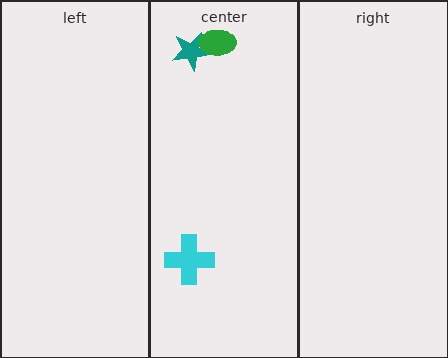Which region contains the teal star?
The center region.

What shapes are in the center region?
The cyan cross, the teal star, the green ellipse.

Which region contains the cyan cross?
The center region.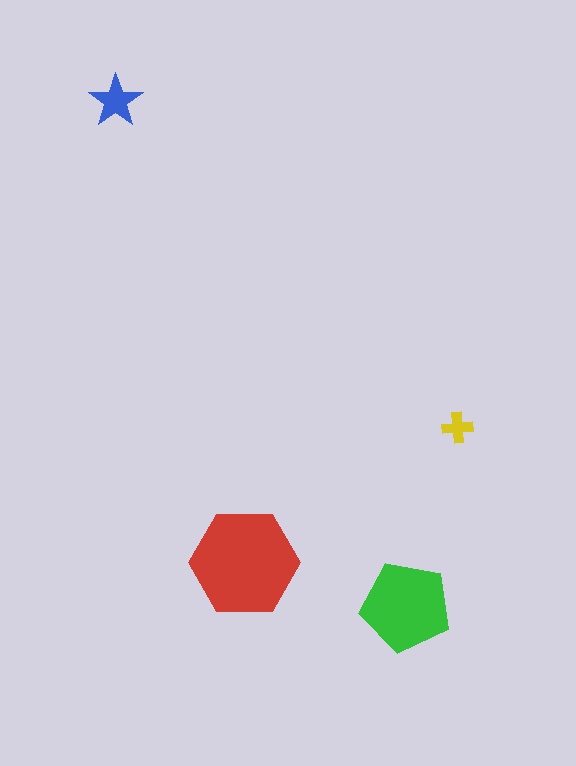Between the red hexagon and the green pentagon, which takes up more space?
The red hexagon.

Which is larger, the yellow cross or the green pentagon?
The green pentagon.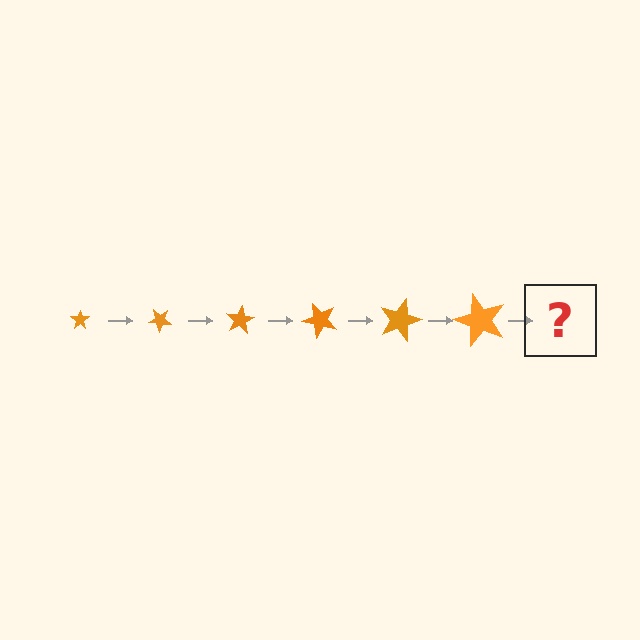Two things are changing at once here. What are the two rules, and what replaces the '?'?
The two rules are that the star grows larger each step and it rotates 40 degrees each step. The '?' should be a star, larger than the previous one and rotated 240 degrees from the start.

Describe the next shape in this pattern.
It should be a star, larger than the previous one and rotated 240 degrees from the start.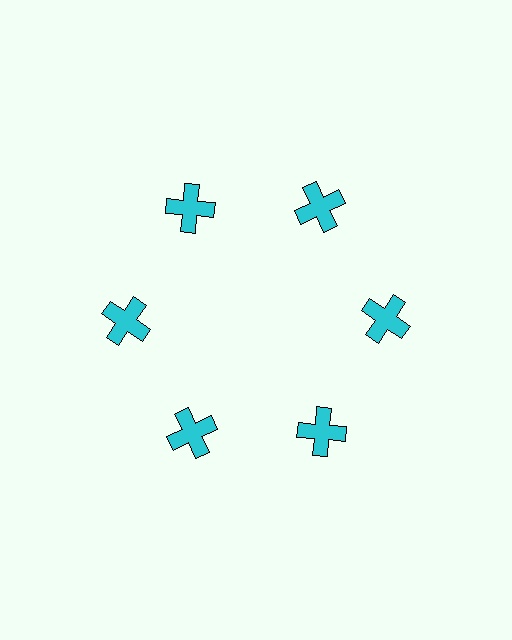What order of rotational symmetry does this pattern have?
This pattern has 6-fold rotational symmetry.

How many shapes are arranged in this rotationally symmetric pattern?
There are 6 shapes, arranged in 6 groups of 1.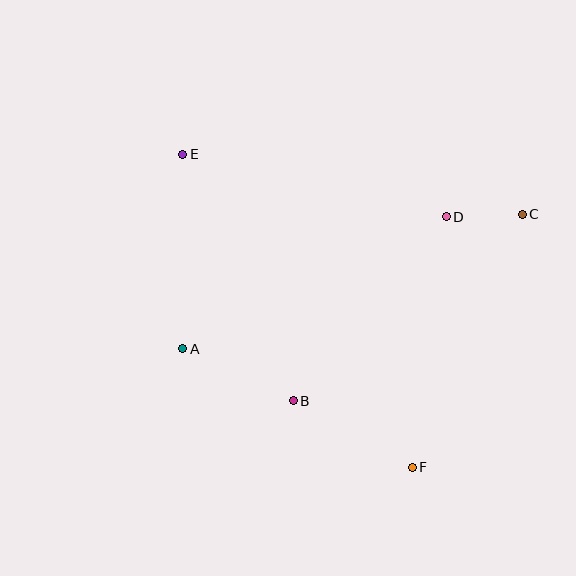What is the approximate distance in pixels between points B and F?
The distance between B and F is approximately 136 pixels.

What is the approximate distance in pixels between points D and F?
The distance between D and F is approximately 253 pixels.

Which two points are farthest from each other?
Points E and F are farthest from each other.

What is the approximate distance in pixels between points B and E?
The distance between B and E is approximately 270 pixels.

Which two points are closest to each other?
Points C and D are closest to each other.